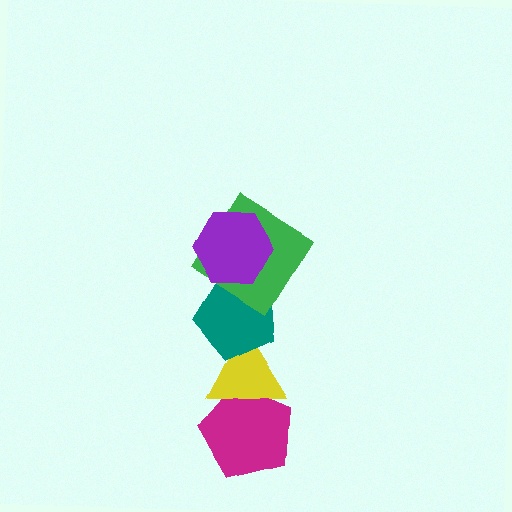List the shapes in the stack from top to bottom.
From top to bottom: the purple hexagon, the green diamond, the teal pentagon, the yellow triangle, the magenta pentagon.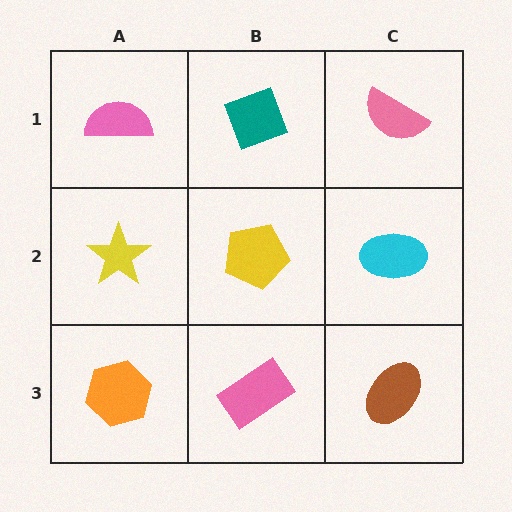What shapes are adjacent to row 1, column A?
A yellow star (row 2, column A), a teal diamond (row 1, column B).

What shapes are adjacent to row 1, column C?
A cyan ellipse (row 2, column C), a teal diamond (row 1, column B).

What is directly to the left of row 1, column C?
A teal diamond.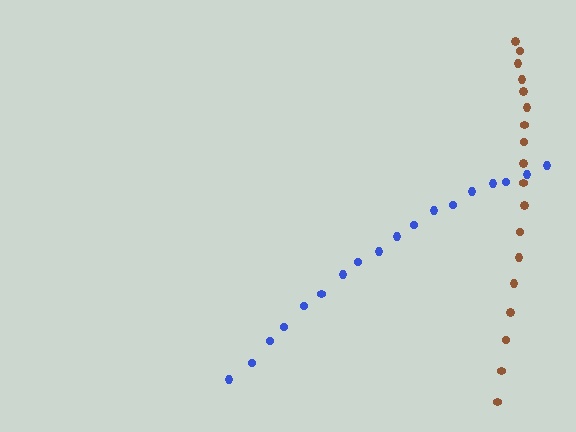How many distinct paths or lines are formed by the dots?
There are 2 distinct paths.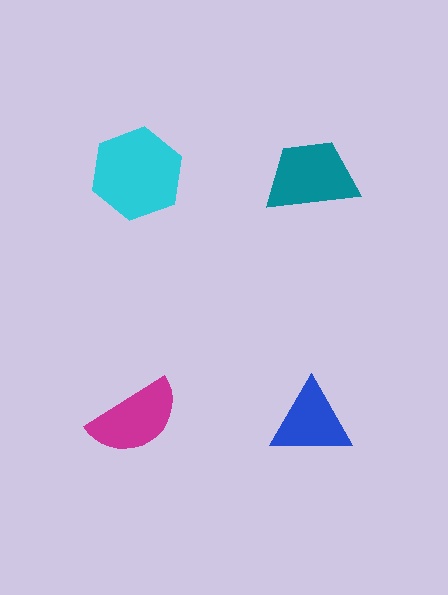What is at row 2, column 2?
A blue triangle.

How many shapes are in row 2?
2 shapes.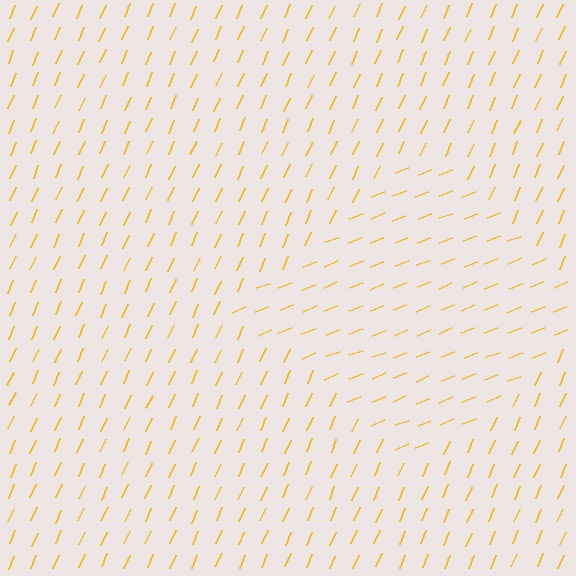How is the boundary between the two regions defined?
The boundary is defined purely by a change in line orientation (approximately 45 degrees difference). All lines are the same color and thickness.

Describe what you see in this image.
The image is filled with small yellow line segments. A diamond region in the image has lines oriented differently from the surrounding lines, creating a visible texture boundary.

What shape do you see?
I see a diamond.